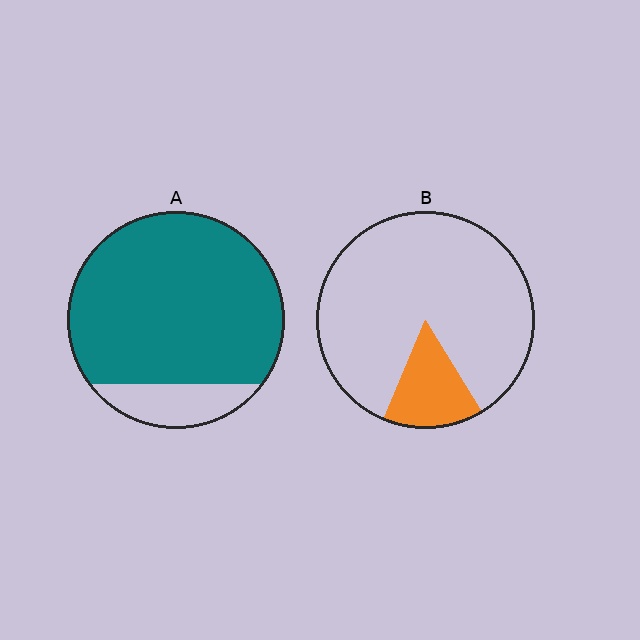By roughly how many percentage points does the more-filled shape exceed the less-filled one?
By roughly 70 percentage points (A over B).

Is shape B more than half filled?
No.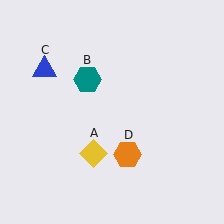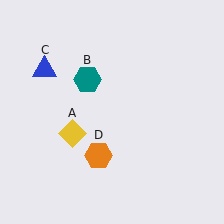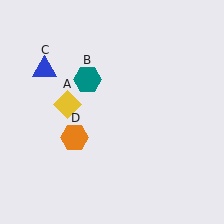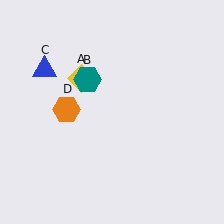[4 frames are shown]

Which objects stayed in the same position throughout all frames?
Teal hexagon (object B) and blue triangle (object C) remained stationary.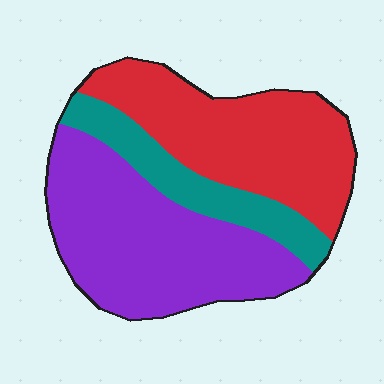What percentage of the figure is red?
Red takes up about three eighths (3/8) of the figure.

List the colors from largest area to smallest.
From largest to smallest: purple, red, teal.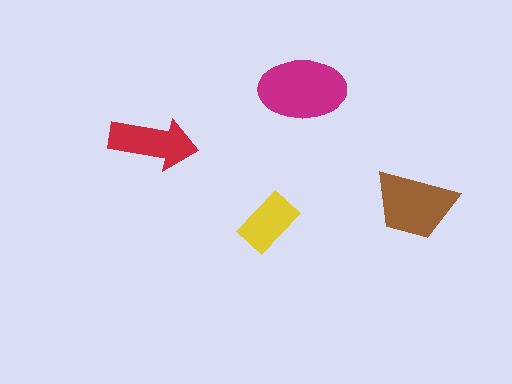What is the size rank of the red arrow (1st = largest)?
3rd.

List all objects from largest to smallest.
The magenta ellipse, the brown trapezoid, the red arrow, the yellow rectangle.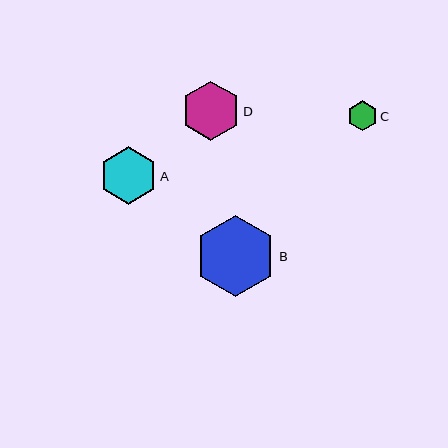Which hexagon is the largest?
Hexagon B is the largest with a size of approximately 81 pixels.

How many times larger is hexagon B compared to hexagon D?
Hexagon B is approximately 1.4 times the size of hexagon D.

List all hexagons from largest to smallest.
From largest to smallest: B, D, A, C.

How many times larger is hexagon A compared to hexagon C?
Hexagon A is approximately 1.9 times the size of hexagon C.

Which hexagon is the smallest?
Hexagon C is the smallest with a size of approximately 30 pixels.